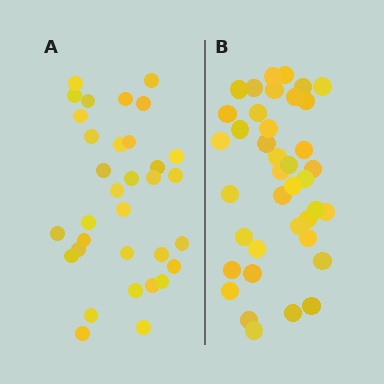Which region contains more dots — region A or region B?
Region B (the right region) has more dots.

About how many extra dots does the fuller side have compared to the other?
Region B has about 6 more dots than region A.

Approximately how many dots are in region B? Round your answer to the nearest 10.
About 40 dots. (The exact count is 39, which rounds to 40.)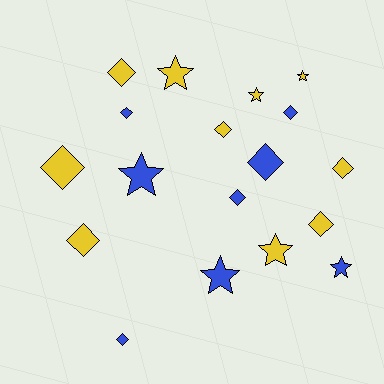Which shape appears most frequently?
Diamond, with 11 objects.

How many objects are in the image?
There are 18 objects.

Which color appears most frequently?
Yellow, with 10 objects.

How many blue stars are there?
There are 3 blue stars.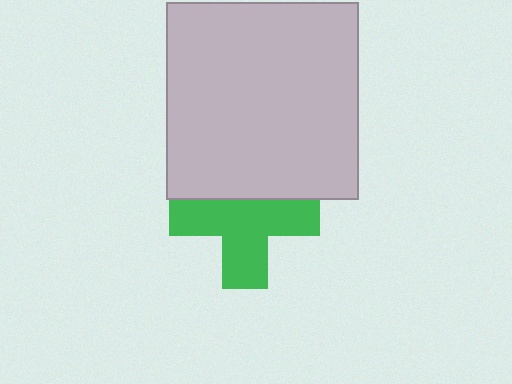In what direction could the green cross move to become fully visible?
The green cross could move down. That would shift it out from behind the light gray rectangle entirely.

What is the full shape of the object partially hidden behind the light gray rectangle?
The partially hidden object is a green cross.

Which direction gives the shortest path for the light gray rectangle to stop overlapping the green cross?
Moving up gives the shortest separation.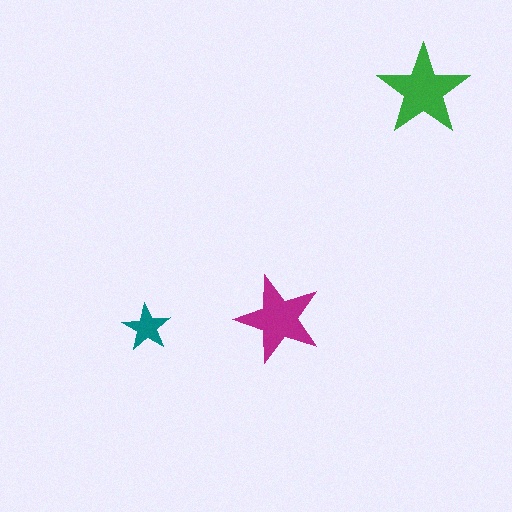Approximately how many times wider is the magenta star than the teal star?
About 2 times wider.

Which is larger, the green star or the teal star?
The green one.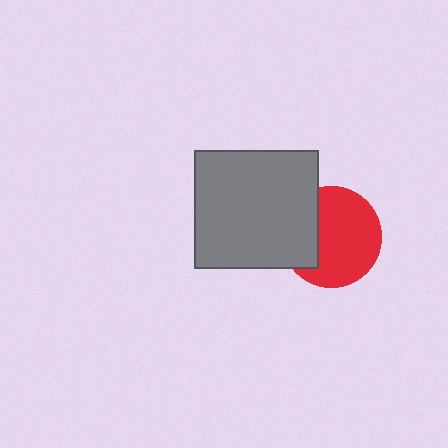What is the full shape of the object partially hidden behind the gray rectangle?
The partially hidden object is a red circle.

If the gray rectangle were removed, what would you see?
You would see the complete red circle.